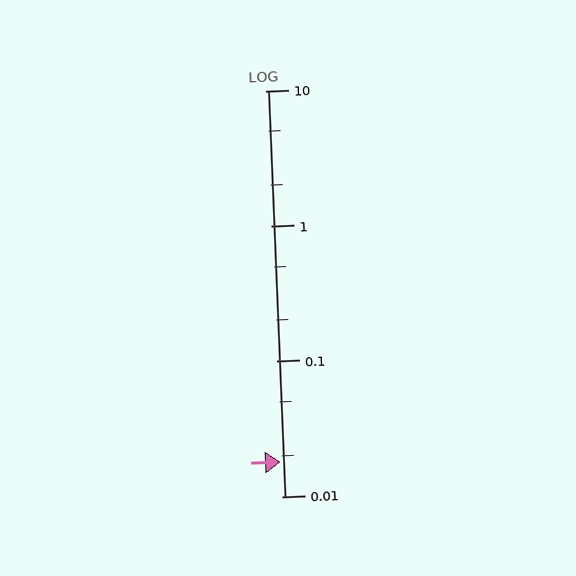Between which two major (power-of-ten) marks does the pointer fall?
The pointer is between 0.01 and 0.1.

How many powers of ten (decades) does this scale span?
The scale spans 3 decades, from 0.01 to 10.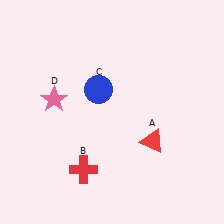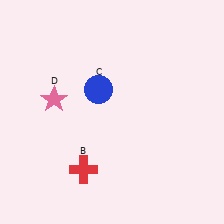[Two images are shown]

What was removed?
The red triangle (A) was removed in Image 2.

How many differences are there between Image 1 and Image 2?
There is 1 difference between the two images.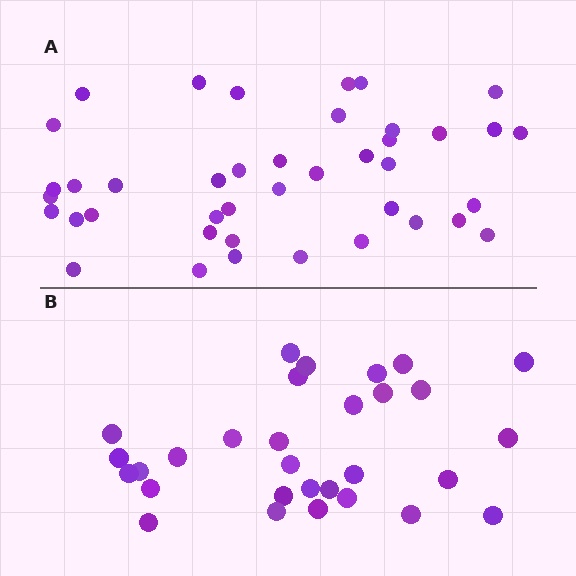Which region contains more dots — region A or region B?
Region A (the top region) has more dots.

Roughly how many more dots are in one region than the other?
Region A has roughly 12 or so more dots than region B.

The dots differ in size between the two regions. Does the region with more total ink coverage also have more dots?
No. Region B has more total ink coverage because its dots are larger, but region A actually contains more individual dots. Total area can be misleading — the number of items is what matters here.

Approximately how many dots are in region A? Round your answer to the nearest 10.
About 40 dots. (The exact count is 41, which rounds to 40.)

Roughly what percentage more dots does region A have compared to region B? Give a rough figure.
About 35% more.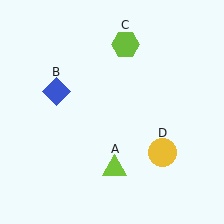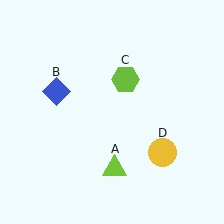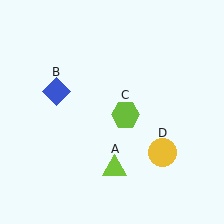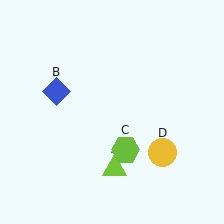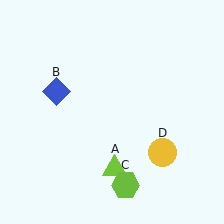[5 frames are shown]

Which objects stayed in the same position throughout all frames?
Lime triangle (object A) and blue diamond (object B) and yellow circle (object D) remained stationary.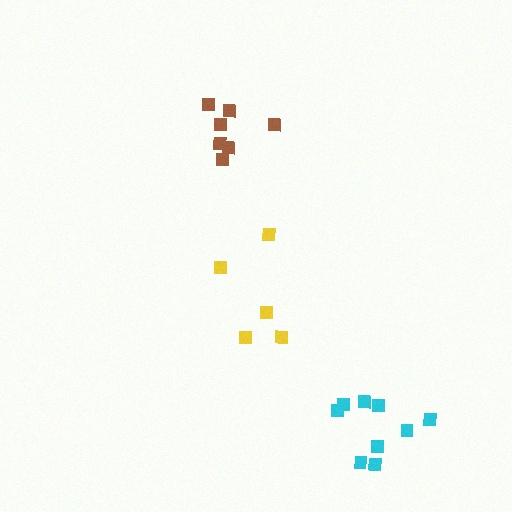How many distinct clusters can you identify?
There are 3 distinct clusters.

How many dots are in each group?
Group 1: 5 dots, Group 2: 7 dots, Group 3: 9 dots (21 total).